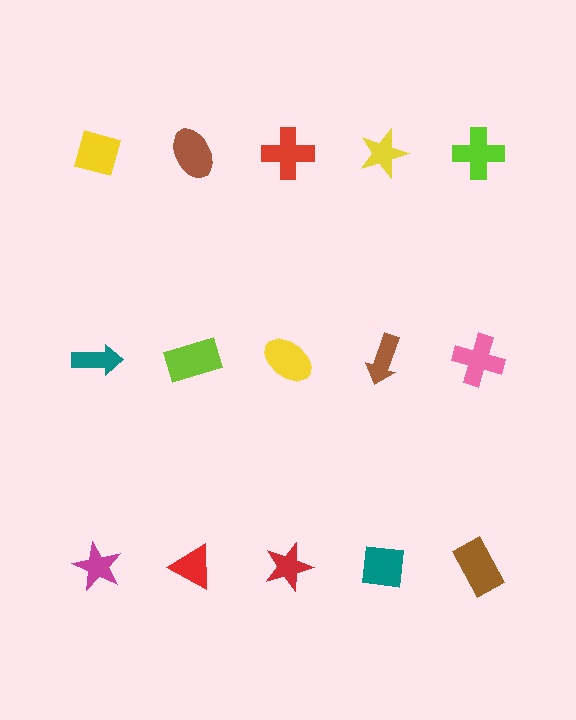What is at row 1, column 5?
A lime cross.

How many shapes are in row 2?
5 shapes.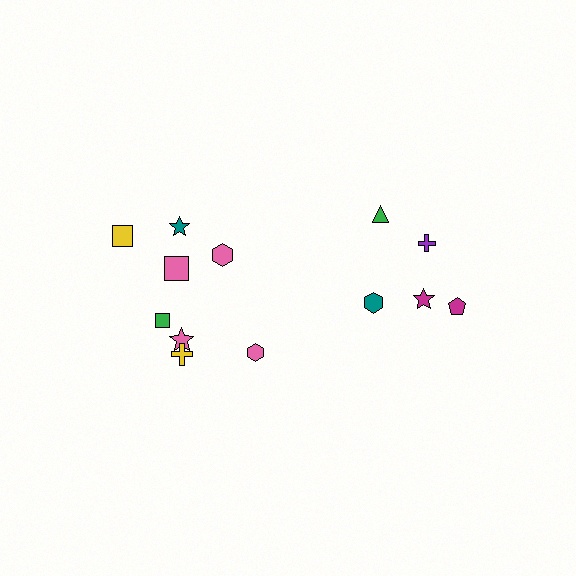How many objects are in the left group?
There are 8 objects.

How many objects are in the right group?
There are 5 objects.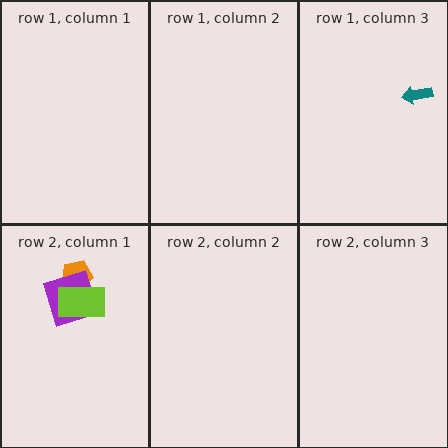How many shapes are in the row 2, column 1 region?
3.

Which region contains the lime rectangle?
The row 2, column 1 region.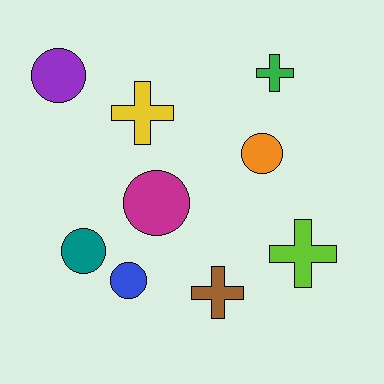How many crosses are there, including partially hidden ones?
There are 4 crosses.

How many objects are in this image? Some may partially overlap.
There are 9 objects.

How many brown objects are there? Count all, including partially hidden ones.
There is 1 brown object.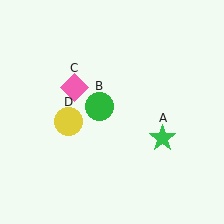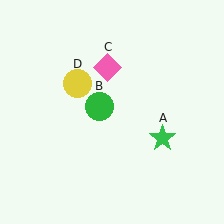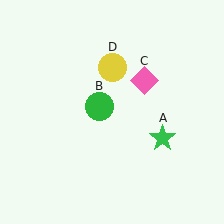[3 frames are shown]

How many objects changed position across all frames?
2 objects changed position: pink diamond (object C), yellow circle (object D).